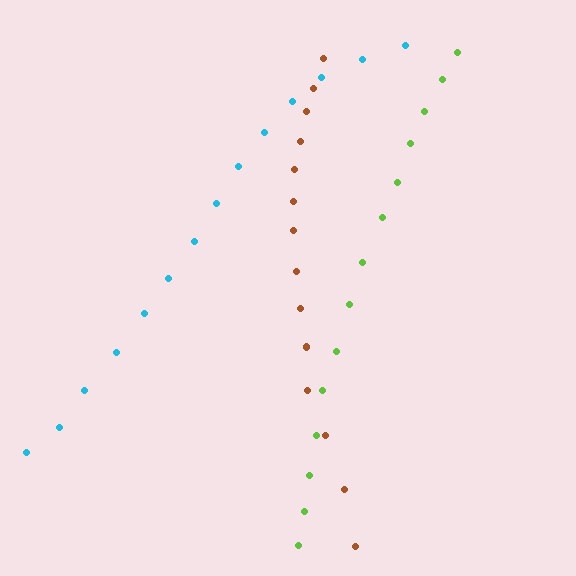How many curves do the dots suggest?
There are 3 distinct paths.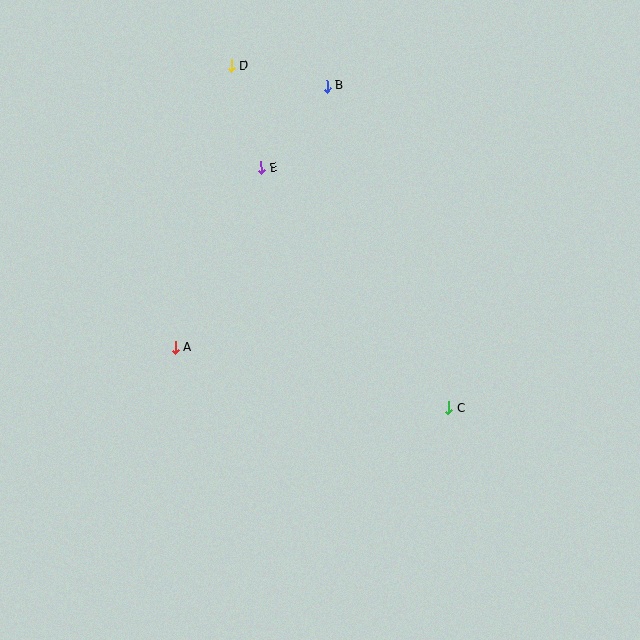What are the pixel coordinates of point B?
Point B is at (327, 86).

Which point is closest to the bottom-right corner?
Point C is closest to the bottom-right corner.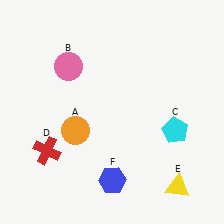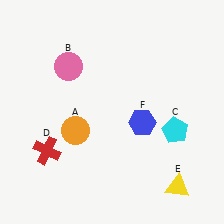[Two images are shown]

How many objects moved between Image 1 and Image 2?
1 object moved between the two images.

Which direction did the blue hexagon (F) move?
The blue hexagon (F) moved up.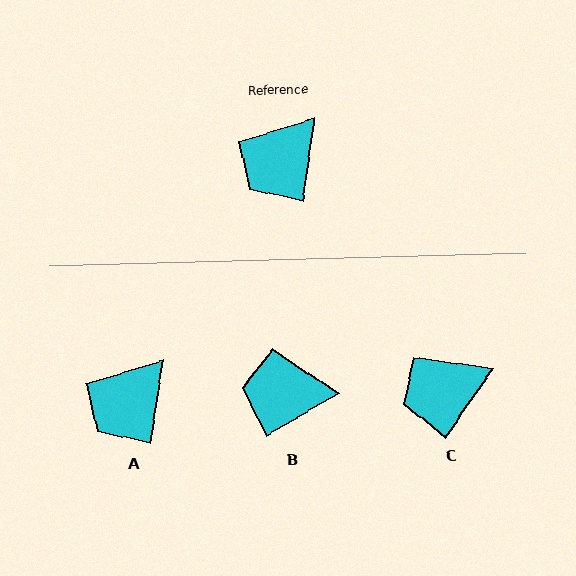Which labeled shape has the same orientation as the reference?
A.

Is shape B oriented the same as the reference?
No, it is off by about 51 degrees.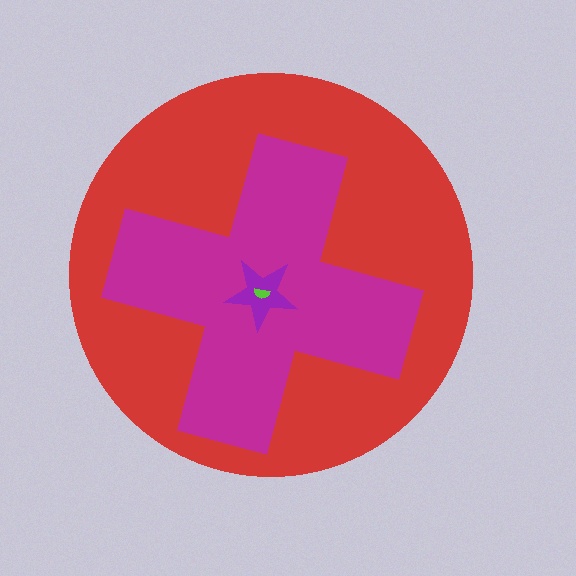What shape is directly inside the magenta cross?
The purple star.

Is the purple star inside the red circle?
Yes.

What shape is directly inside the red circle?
The magenta cross.